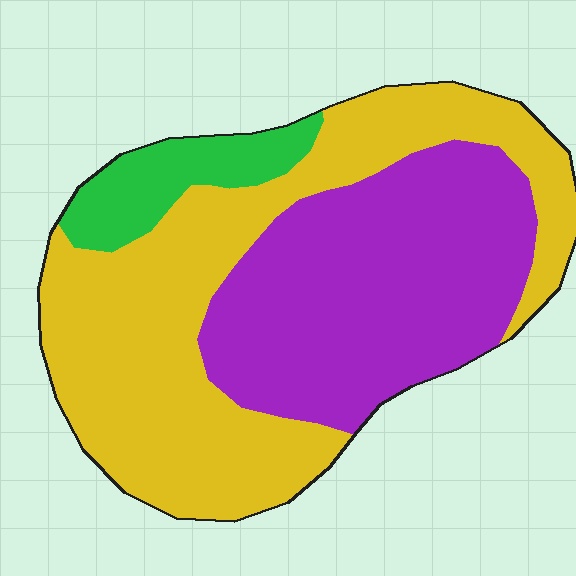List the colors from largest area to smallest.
From largest to smallest: yellow, purple, green.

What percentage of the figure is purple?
Purple covers 41% of the figure.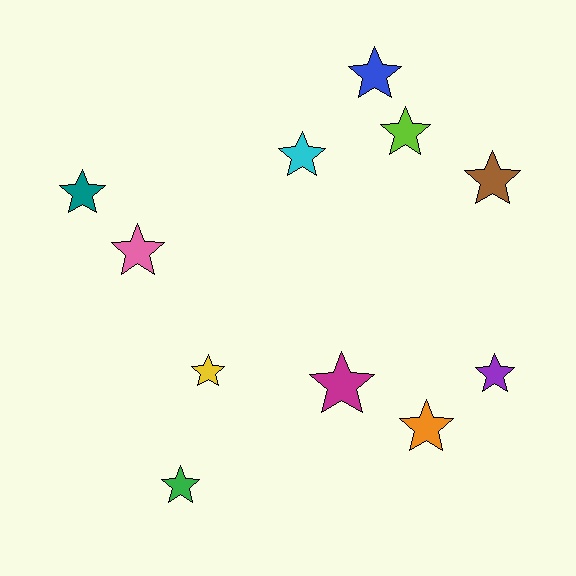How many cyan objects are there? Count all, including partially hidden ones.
There is 1 cyan object.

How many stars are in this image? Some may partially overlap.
There are 11 stars.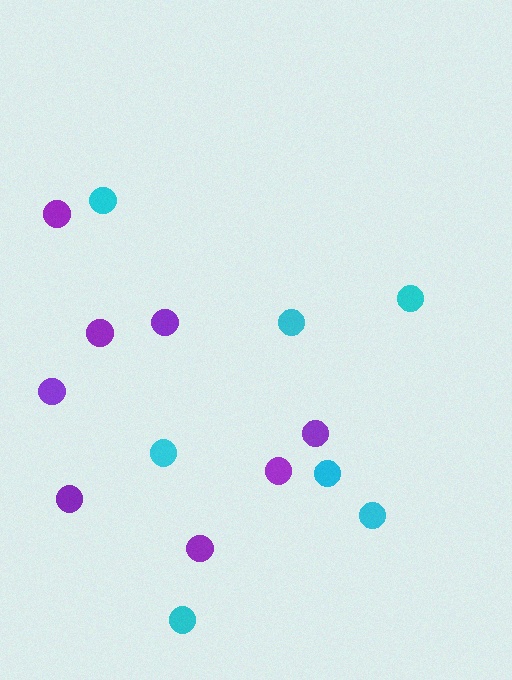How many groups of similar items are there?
There are 2 groups: one group of purple circles (8) and one group of cyan circles (7).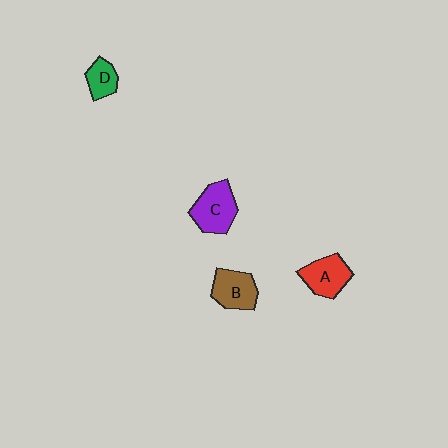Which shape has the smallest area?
Shape D (green).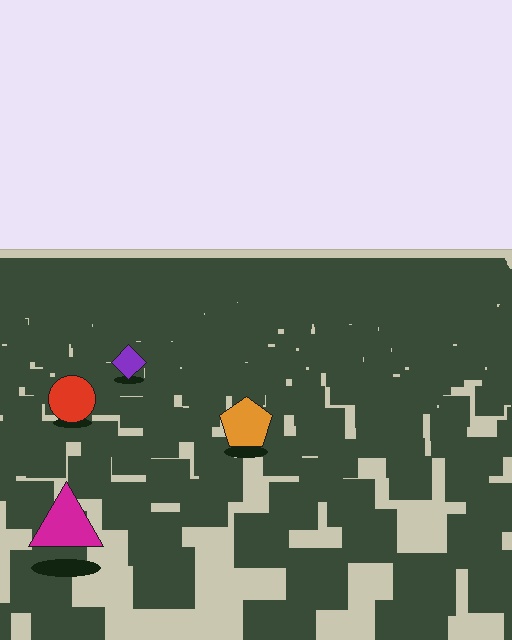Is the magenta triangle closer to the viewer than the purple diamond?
Yes. The magenta triangle is closer — you can tell from the texture gradient: the ground texture is coarser near it.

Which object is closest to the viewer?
The magenta triangle is closest. The texture marks near it are larger and more spread out.